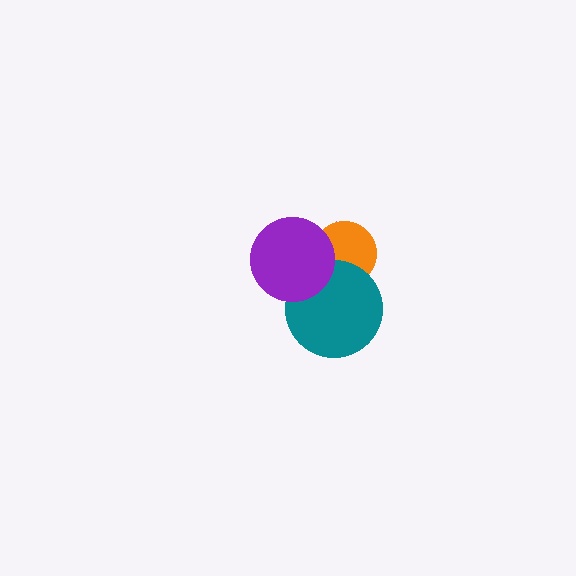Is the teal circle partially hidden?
Yes, it is partially covered by another shape.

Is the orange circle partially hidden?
Yes, it is partially covered by another shape.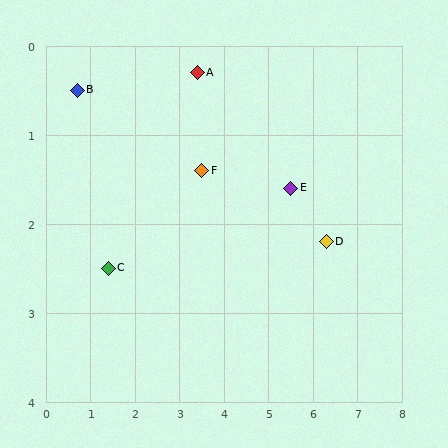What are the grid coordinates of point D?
Point D is at approximately (6.3, 2.2).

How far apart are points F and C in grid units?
Points F and C are about 2.4 grid units apart.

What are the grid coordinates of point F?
Point F is at approximately (3.5, 1.4).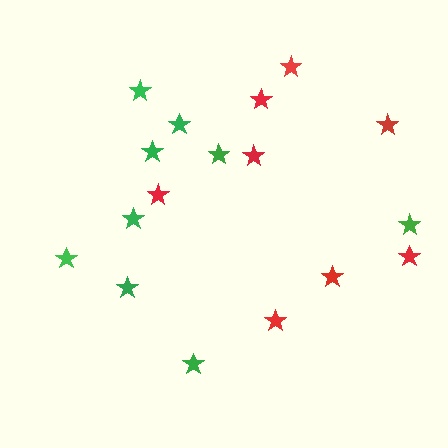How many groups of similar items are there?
There are 2 groups: one group of green stars (9) and one group of red stars (8).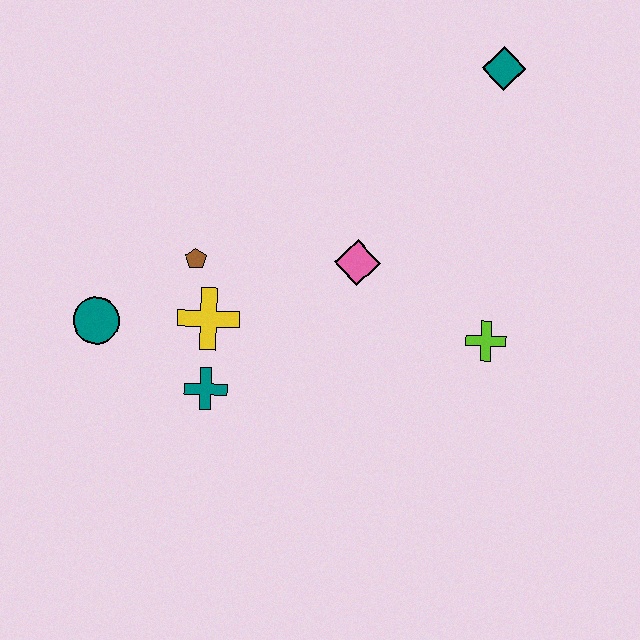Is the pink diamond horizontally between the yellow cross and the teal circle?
No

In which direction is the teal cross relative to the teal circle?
The teal cross is to the right of the teal circle.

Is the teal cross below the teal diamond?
Yes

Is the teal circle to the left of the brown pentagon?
Yes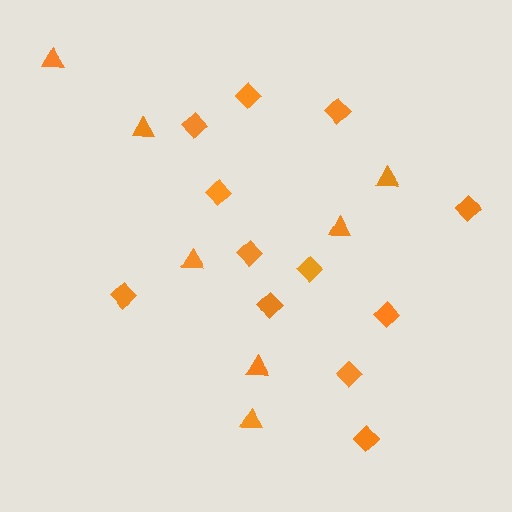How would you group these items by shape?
There are 2 groups: one group of diamonds (12) and one group of triangles (7).